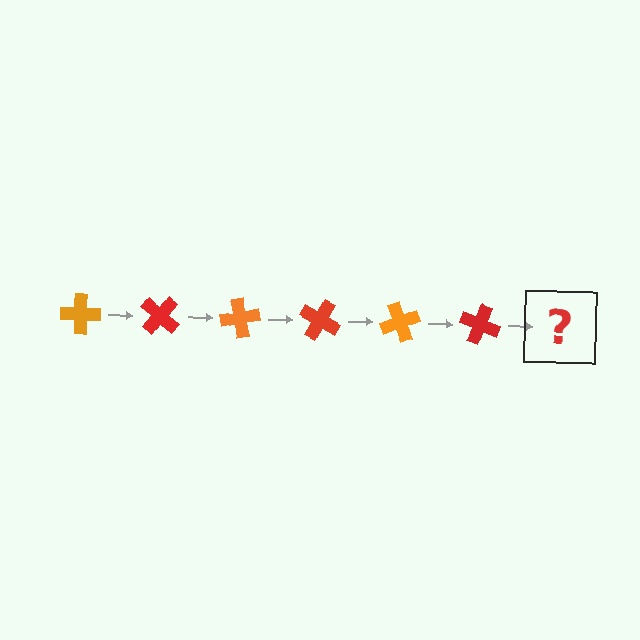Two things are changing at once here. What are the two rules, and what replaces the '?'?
The two rules are that it rotates 40 degrees each step and the color cycles through orange and red. The '?' should be an orange cross, rotated 240 degrees from the start.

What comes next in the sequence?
The next element should be an orange cross, rotated 240 degrees from the start.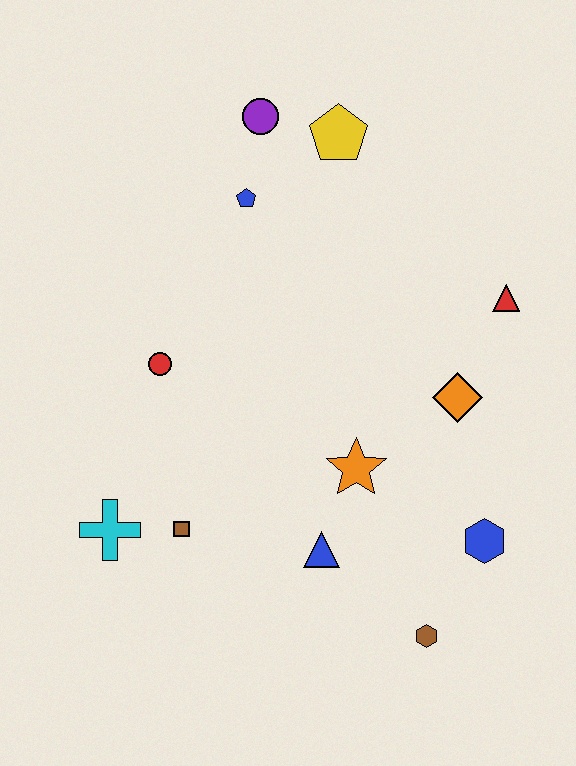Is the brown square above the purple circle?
No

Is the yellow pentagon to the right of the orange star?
No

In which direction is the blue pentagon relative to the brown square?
The blue pentagon is above the brown square.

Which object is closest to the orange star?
The blue triangle is closest to the orange star.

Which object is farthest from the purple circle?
The brown hexagon is farthest from the purple circle.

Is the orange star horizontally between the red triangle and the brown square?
Yes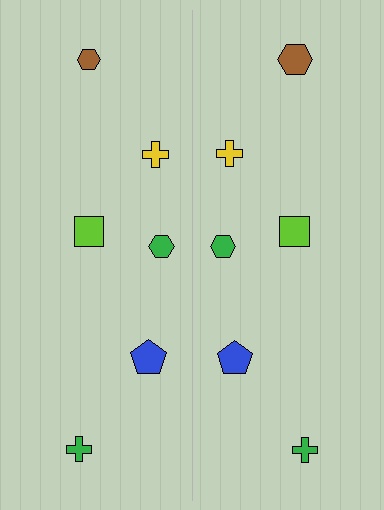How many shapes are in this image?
There are 12 shapes in this image.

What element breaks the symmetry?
The brown hexagon on the right side has a different size than its mirror counterpart.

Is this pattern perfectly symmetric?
No, the pattern is not perfectly symmetric. The brown hexagon on the right side has a different size than its mirror counterpart.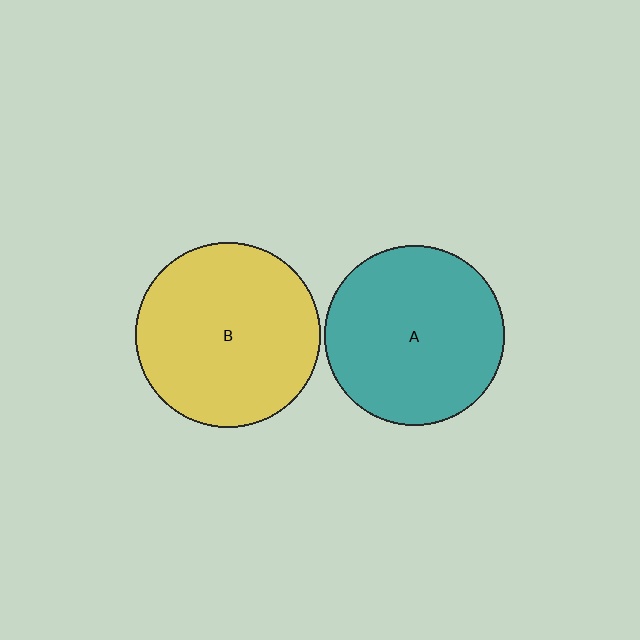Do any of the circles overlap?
No, none of the circles overlap.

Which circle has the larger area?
Circle B (yellow).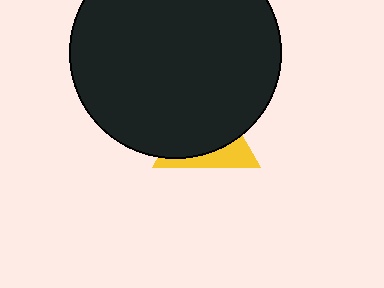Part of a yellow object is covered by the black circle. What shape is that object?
It is a triangle.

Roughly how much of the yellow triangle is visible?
A small part of it is visible (roughly 30%).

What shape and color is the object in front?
The object in front is a black circle.